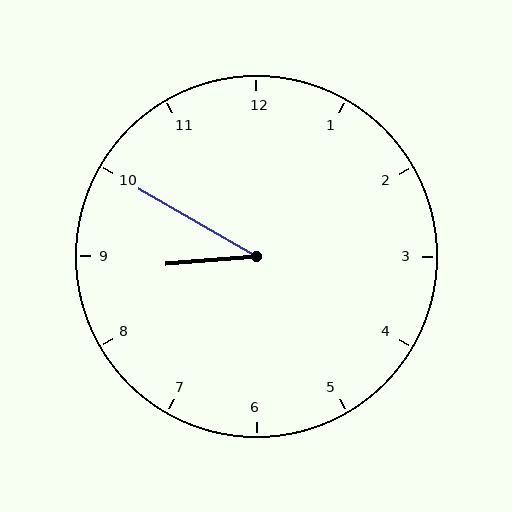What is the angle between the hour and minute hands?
Approximately 35 degrees.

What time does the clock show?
8:50.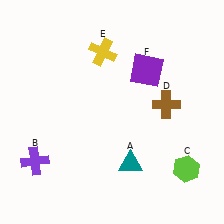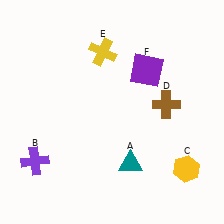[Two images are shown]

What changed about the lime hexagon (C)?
In Image 1, C is lime. In Image 2, it changed to yellow.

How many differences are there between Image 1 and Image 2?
There is 1 difference between the two images.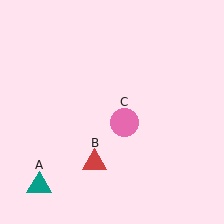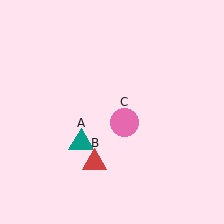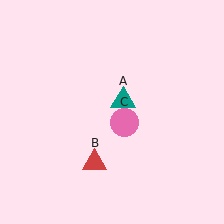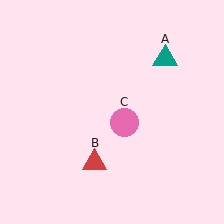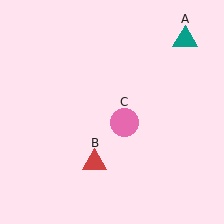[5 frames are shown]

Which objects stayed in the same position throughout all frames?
Red triangle (object B) and pink circle (object C) remained stationary.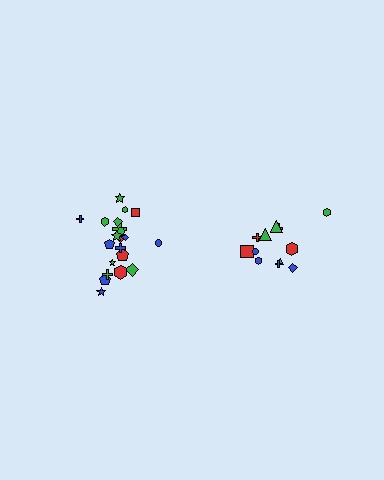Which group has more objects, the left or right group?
The left group.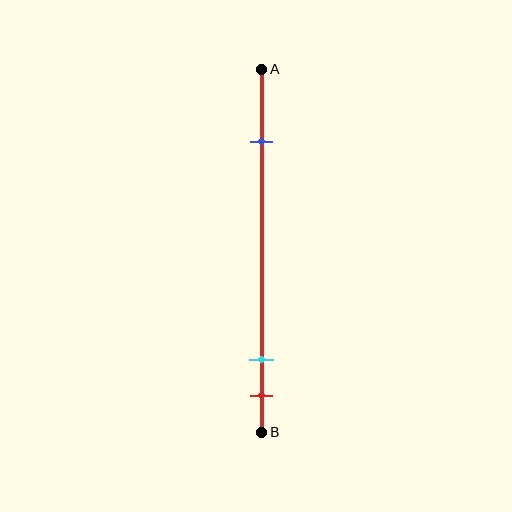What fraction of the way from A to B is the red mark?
The red mark is approximately 90% (0.9) of the way from A to B.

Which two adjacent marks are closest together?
The cyan and red marks are the closest adjacent pair.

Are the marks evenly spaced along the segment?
No, the marks are not evenly spaced.